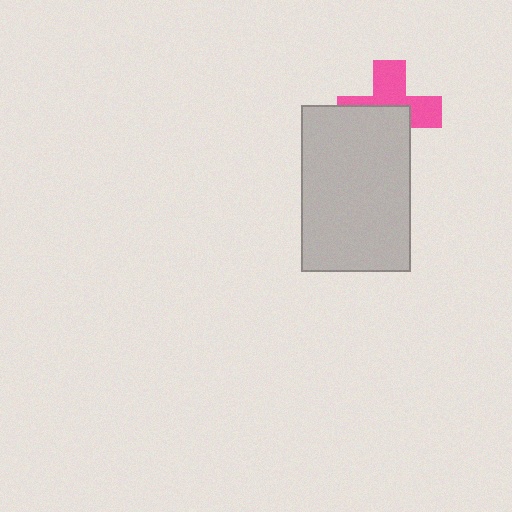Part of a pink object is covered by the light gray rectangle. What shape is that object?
It is a cross.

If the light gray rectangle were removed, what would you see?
You would see the complete pink cross.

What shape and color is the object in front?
The object in front is a light gray rectangle.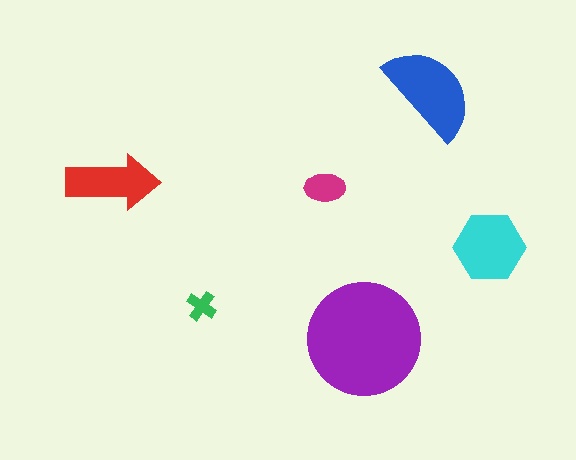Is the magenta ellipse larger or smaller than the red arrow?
Smaller.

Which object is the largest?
The purple circle.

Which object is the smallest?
The green cross.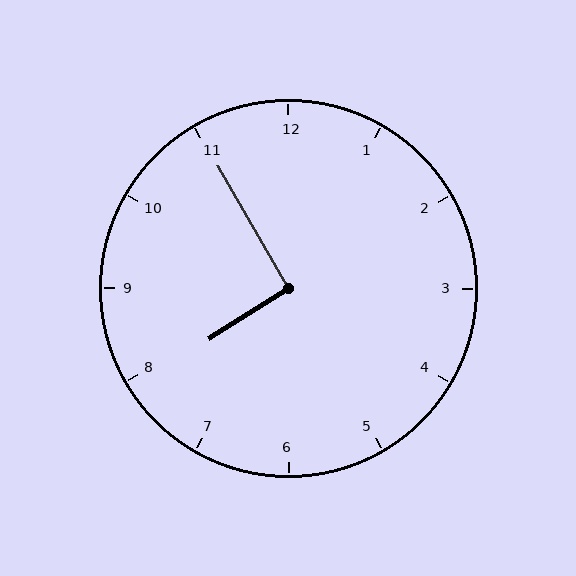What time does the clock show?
7:55.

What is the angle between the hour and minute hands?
Approximately 92 degrees.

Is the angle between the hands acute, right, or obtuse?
It is right.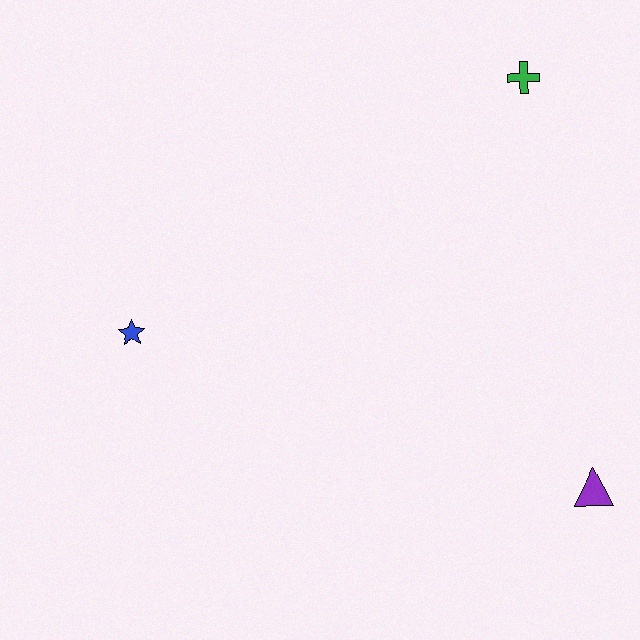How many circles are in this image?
There are no circles.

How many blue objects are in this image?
There is 1 blue object.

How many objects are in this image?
There are 3 objects.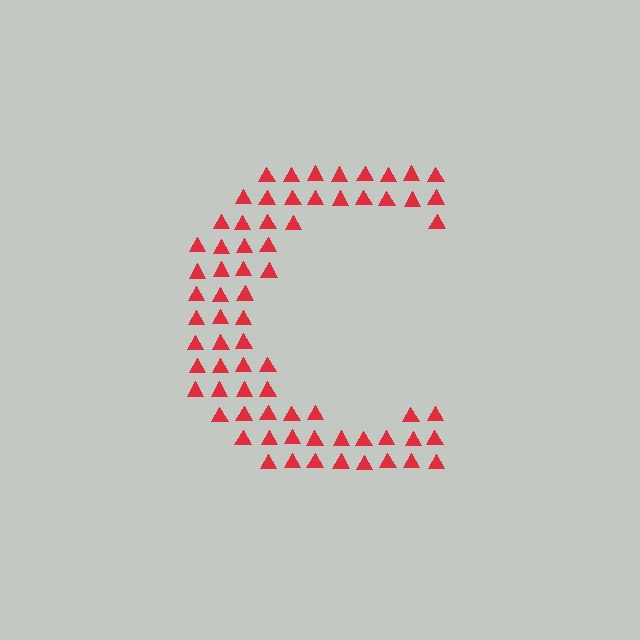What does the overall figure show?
The overall figure shows the letter C.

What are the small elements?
The small elements are triangles.